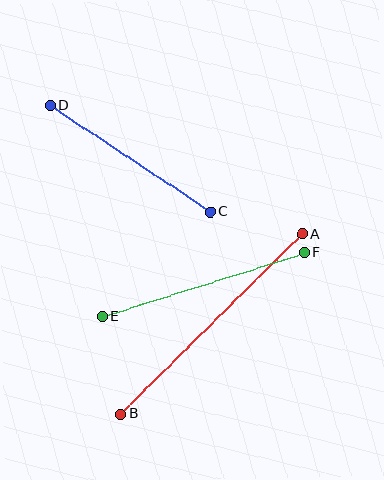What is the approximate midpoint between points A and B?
The midpoint is at approximately (212, 324) pixels.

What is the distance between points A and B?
The distance is approximately 255 pixels.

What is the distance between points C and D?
The distance is approximately 192 pixels.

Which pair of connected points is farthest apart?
Points A and B are farthest apart.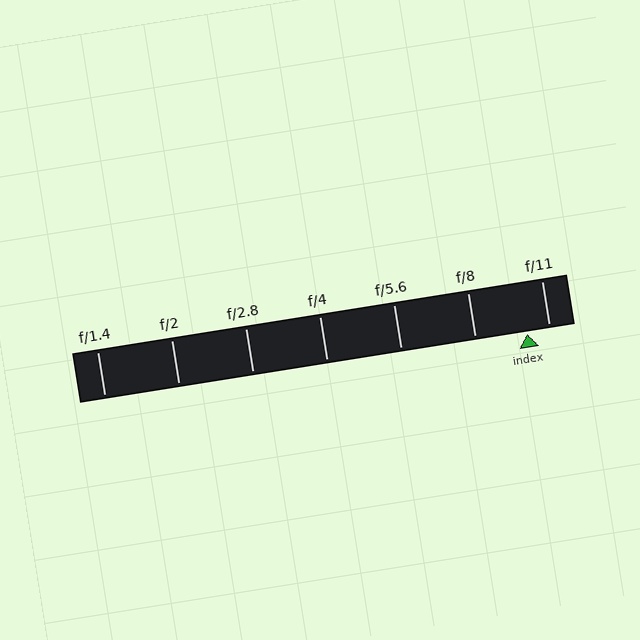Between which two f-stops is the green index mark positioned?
The index mark is between f/8 and f/11.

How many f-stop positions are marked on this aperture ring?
There are 7 f-stop positions marked.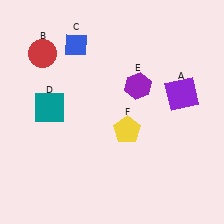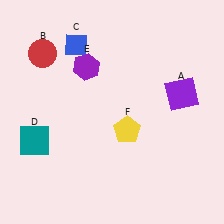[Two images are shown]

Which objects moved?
The objects that moved are: the teal square (D), the purple hexagon (E).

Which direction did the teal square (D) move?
The teal square (D) moved down.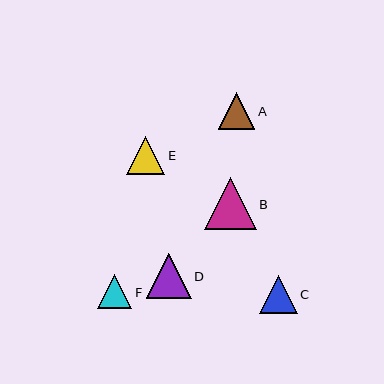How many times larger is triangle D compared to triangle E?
Triangle D is approximately 1.2 times the size of triangle E.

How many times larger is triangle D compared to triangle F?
Triangle D is approximately 1.3 times the size of triangle F.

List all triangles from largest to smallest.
From largest to smallest: B, D, E, C, A, F.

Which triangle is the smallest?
Triangle F is the smallest with a size of approximately 34 pixels.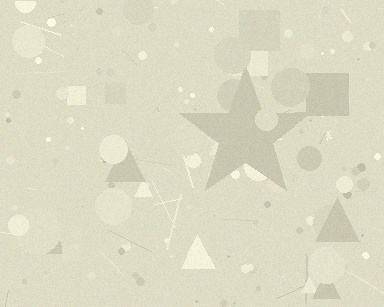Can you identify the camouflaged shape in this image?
The camouflaged shape is a star.